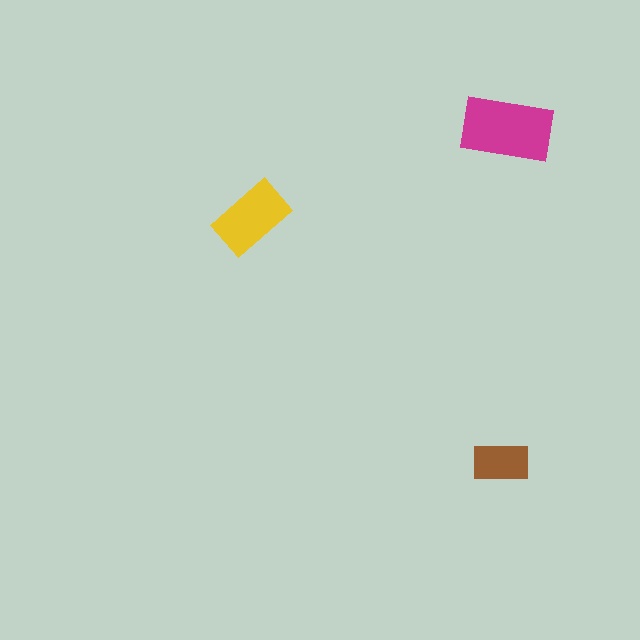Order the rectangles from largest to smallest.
the magenta one, the yellow one, the brown one.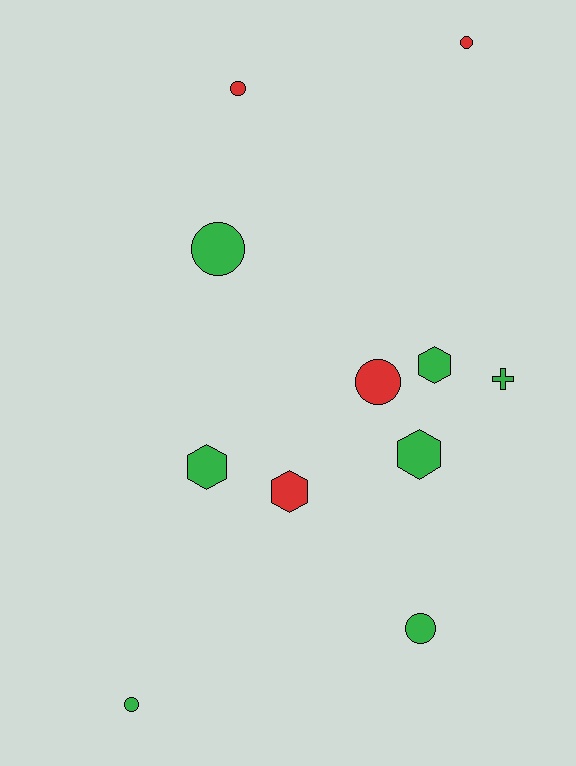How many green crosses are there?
There is 1 green cross.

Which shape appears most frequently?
Circle, with 6 objects.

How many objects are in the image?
There are 11 objects.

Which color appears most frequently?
Green, with 7 objects.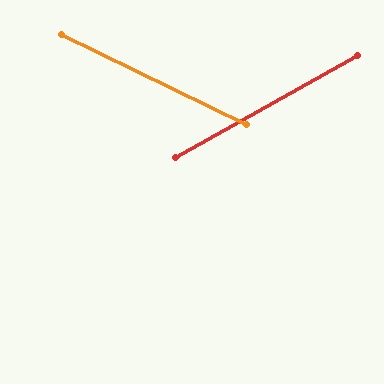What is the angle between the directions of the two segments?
Approximately 55 degrees.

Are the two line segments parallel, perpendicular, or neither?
Neither parallel nor perpendicular — they differ by about 55°.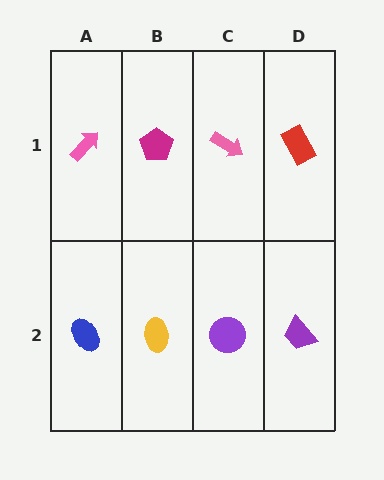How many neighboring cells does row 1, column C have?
3.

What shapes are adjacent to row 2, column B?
A magenta pentagon (row 1, column B), a blue ellipse (row 2, column A), a purple circle (row 2, column C).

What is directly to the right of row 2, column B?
A purple circle.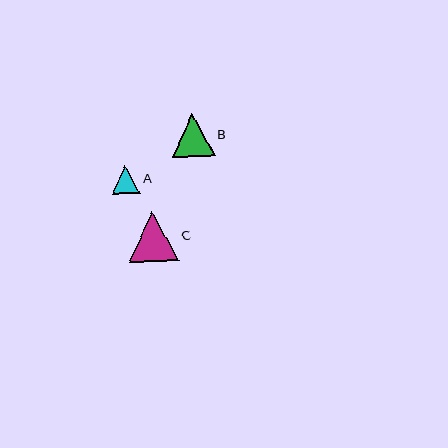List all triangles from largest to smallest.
From largest to smallest: C, B, A.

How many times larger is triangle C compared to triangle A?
Triangle C is approximately 1.8 times the size of triangle A.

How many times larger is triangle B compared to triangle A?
Triangle B is approximately 1.5 times the size of triangle A.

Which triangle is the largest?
Triangle C is the largest with a size of approximately 50 pixels.